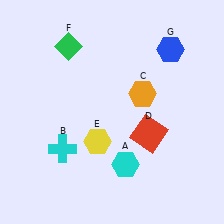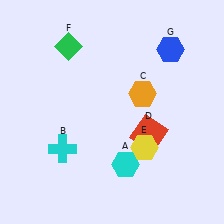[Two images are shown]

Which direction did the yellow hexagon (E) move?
The yellow hexagon (E) moved right.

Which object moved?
The yellow hexagon (E) moved right.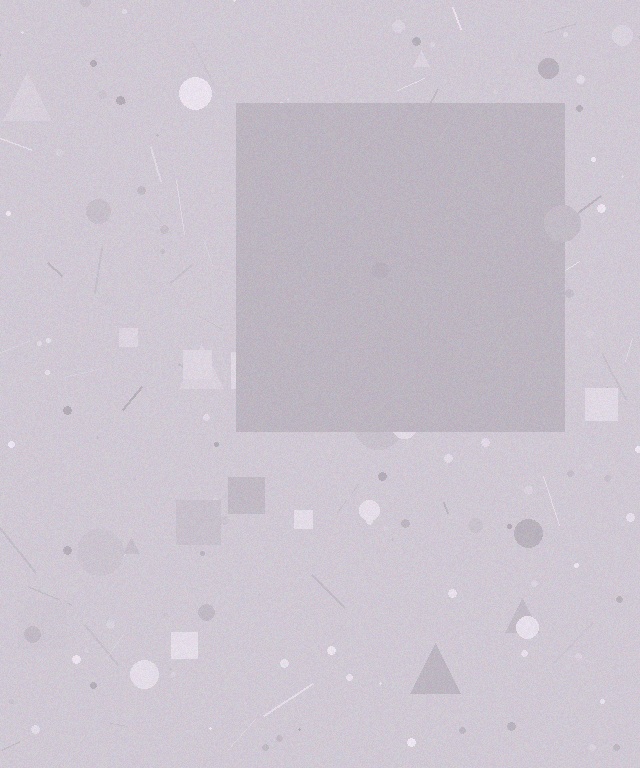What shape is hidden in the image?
A square is hidden in the image.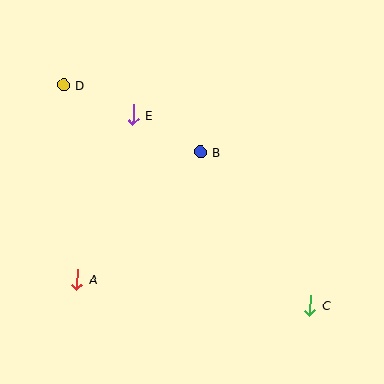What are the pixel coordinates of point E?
Point E is at (133, 115).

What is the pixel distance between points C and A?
The distance between C and A is 234 pixels.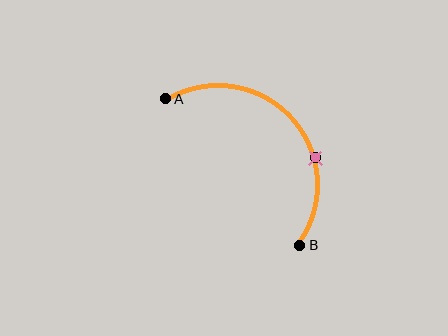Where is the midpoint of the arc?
The arc midpoint is the point on the curve farthest from the straight line joining A and B. It sits above and to the right of that line.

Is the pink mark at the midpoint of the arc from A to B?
No. The pink mark lies on the arc but is closer to endpoint B. The arc midpoint would be at the point on the curve equidistant along the arc from both A and B.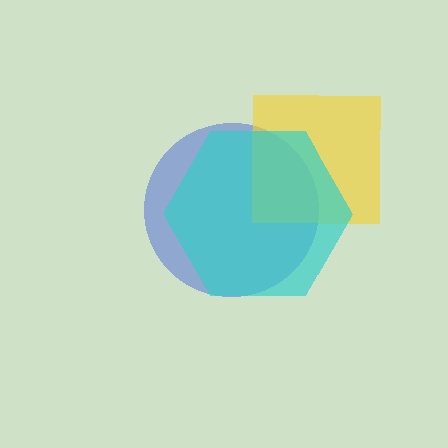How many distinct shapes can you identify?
There are 3 distinct shapes: a blue circle, a yellow square, a cyan hexagon.